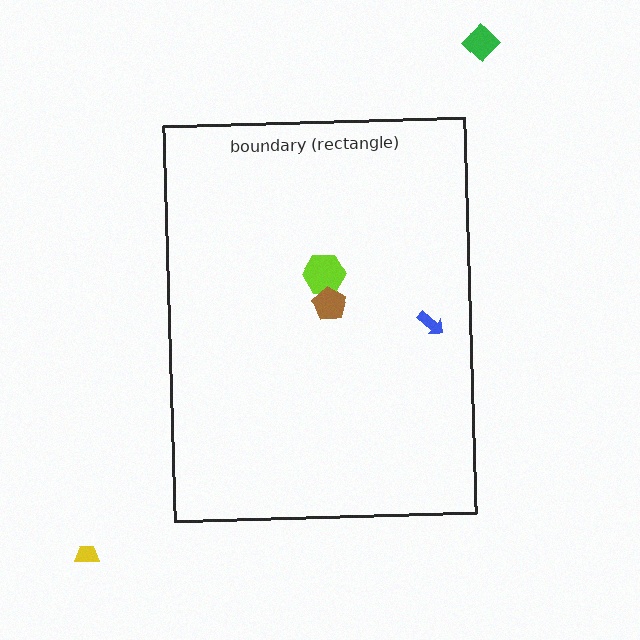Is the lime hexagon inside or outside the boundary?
Inside.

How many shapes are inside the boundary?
3 inside, 2 outside.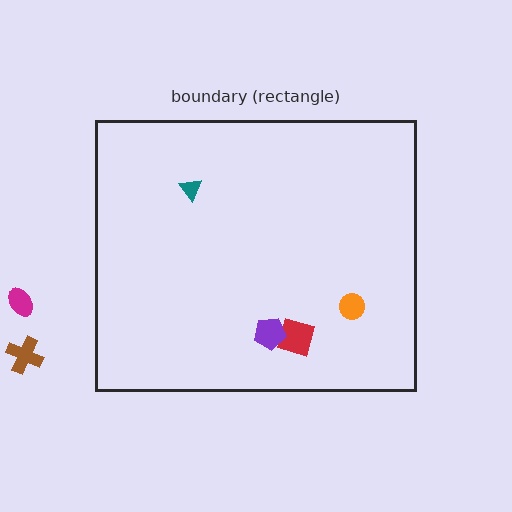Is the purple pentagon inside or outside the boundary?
Inside.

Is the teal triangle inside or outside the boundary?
Inside.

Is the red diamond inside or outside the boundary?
Inside.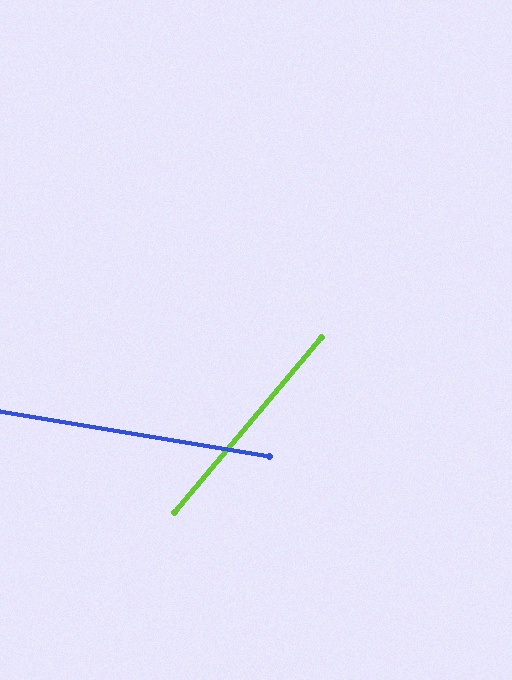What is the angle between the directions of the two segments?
Approximately 59 degrees.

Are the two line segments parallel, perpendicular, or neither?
Neither parallel nor perpendicular — they differ by about 59°.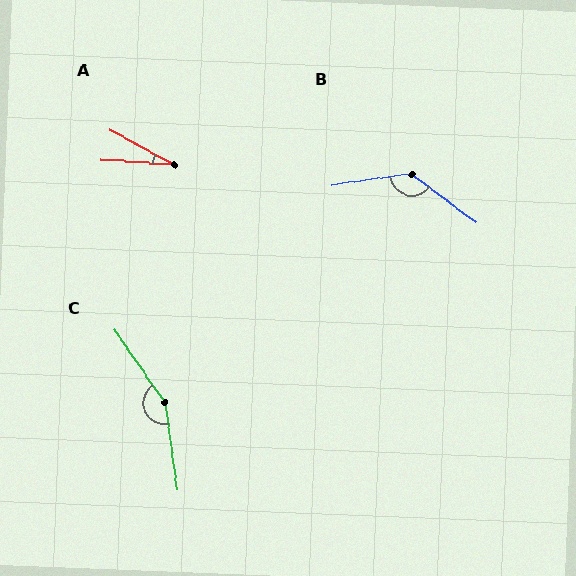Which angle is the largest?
C, at approximately 153 degrees.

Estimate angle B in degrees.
Approximately 135 degrees.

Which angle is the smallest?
A, at approximately 24 degrees.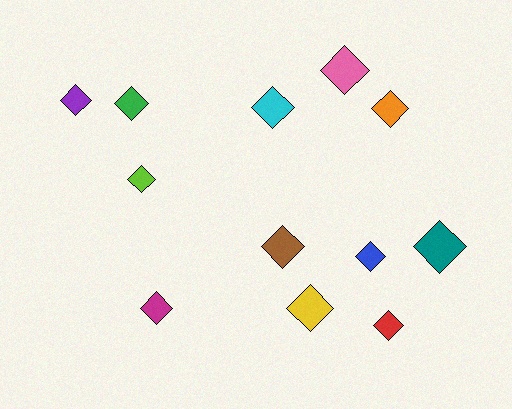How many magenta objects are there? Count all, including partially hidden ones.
There is 1 magenta object.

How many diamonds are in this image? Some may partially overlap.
There are 12 diamonds.